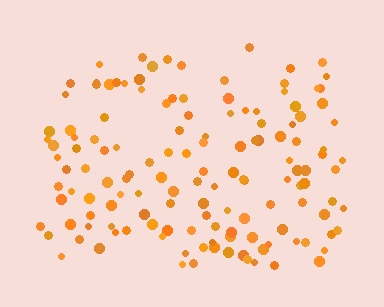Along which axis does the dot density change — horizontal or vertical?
Vertical.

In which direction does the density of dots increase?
From top to bottom, with the bottom side densest.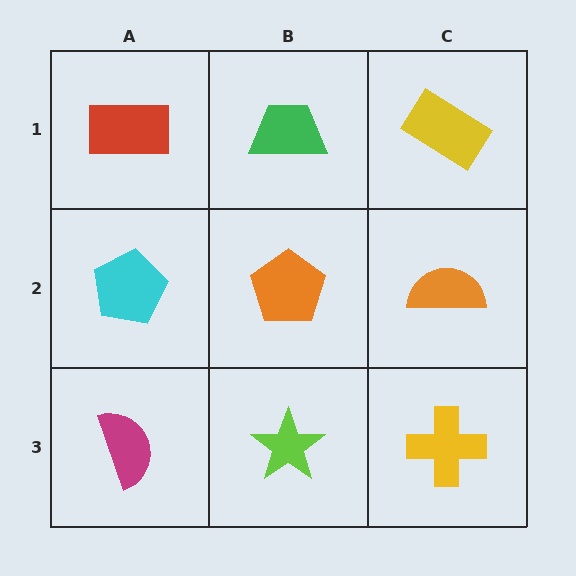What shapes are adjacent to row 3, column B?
An orange pentagon (row 2, column B), a magenta semicircle (row 3, column A), a yellow cross (row 3, column C).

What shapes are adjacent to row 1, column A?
A cyan pentagon (row 2, column A), a green trapezoid (row 1, column B).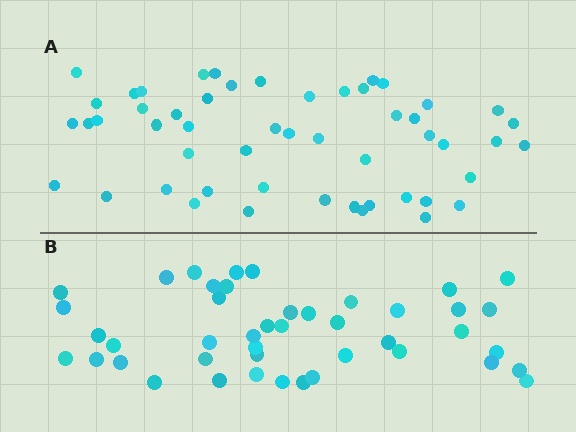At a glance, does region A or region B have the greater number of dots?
Region A (the top region) has more dots.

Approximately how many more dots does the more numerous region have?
Region A has roughly 8 or so more dots than region B.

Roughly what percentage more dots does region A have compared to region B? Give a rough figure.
About 20% more.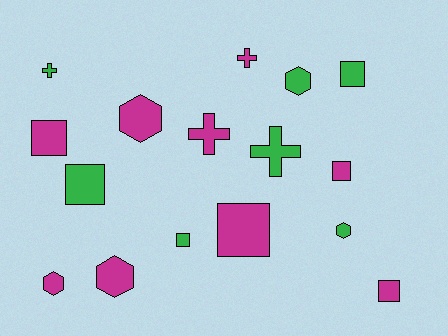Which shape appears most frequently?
Square, with 7 objects.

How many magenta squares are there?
There are 4 magenta squares.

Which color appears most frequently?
Magenta, with 9 objects.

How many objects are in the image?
There are 16 objects.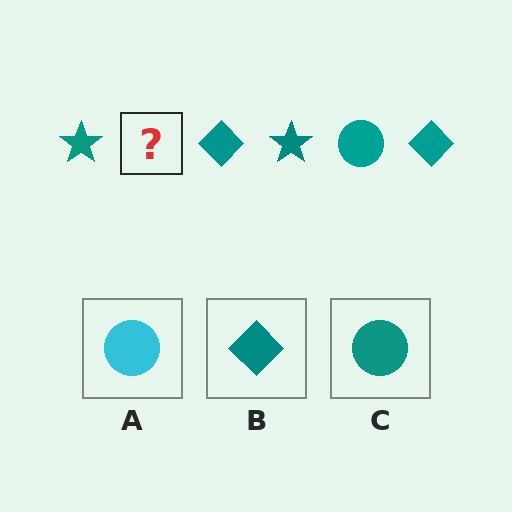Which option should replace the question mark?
Option C.